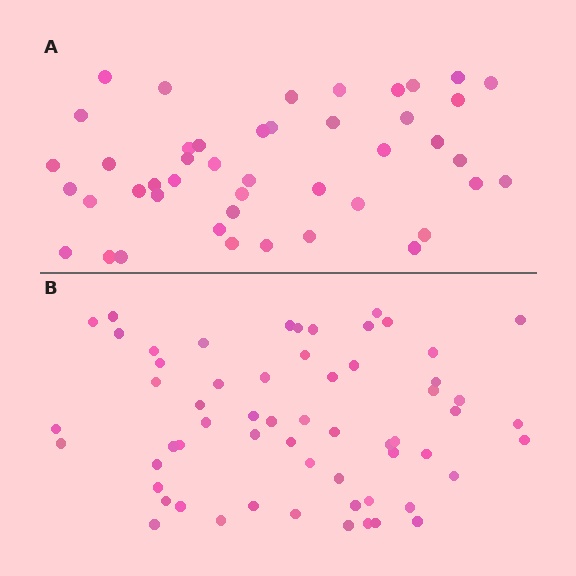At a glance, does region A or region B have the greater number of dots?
Region B (the bottom region) has more dots.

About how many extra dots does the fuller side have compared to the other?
Region B has approximately 15 more dots than region A.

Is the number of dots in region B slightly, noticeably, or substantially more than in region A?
Region B has noticeably more, but not dramatically so. The ratio is roughly 1.3 to 1.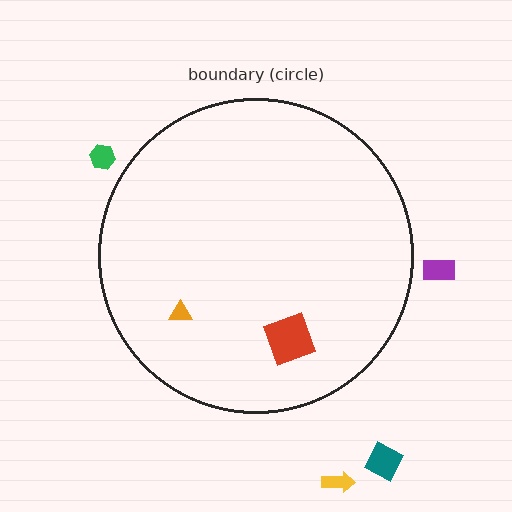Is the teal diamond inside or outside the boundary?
Outside.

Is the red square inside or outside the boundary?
Inside.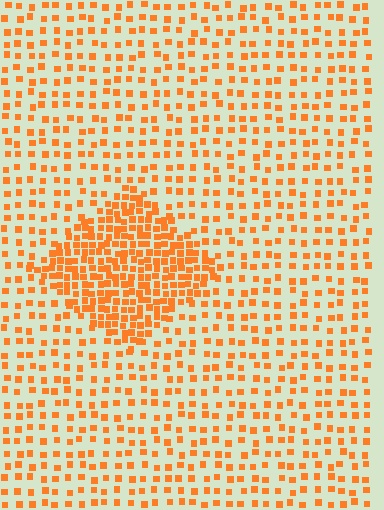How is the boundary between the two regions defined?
The boundary is defined by a change in element density (approximately 2.4x ratio). All elements are the same color, size, and shape.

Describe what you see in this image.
The image contains small orange elements arranged at two different densities. A diamond-shaped region is visible where the elements are more densely packed than the surrounding area.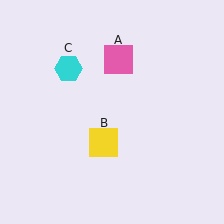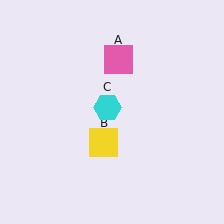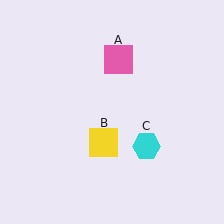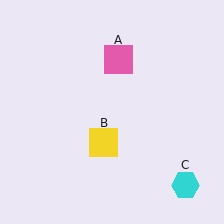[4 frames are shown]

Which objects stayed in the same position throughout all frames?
Pink square (object A) and yellow square (object B) remained stationary.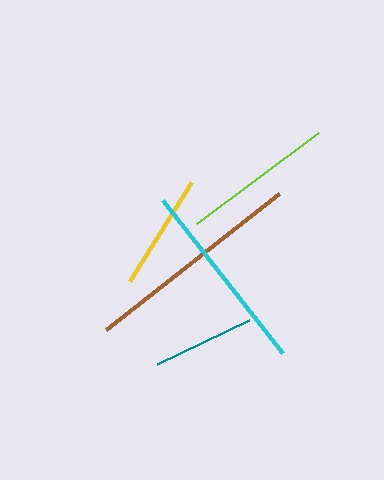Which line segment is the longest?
The brown line is the longest at approximately 220 pixels.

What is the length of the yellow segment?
The yellow segment is approximately 117 pixels long.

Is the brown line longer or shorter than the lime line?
The brown line is longer than the lime line.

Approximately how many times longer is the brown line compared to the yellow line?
The brown line is approximately 1.9 times the length of the yellow line.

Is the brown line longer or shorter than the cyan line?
The brown line is longer than the cyan line.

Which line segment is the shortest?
The teal line is the shortest at approximately 102 pixels.